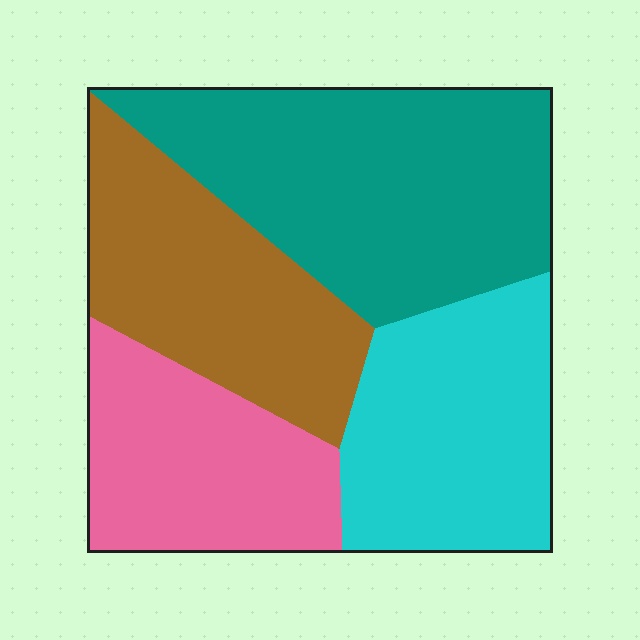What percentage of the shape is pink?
Pink covers around 20% of the shape.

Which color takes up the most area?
Teal, at roughly 35%.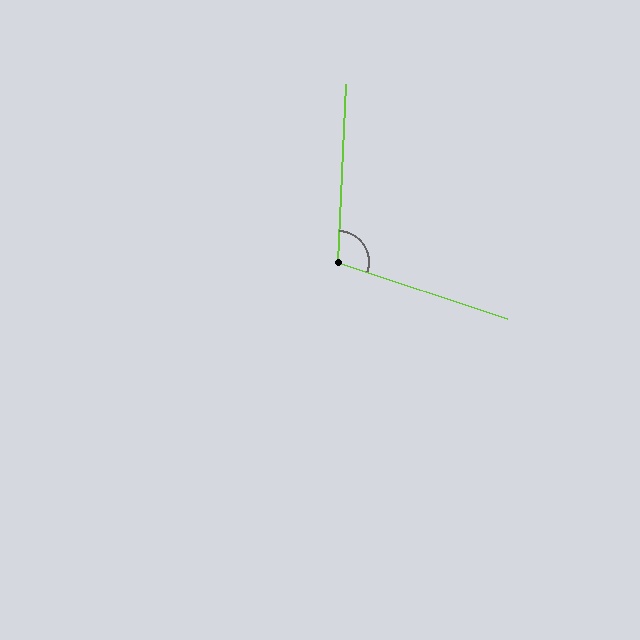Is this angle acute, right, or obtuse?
It is obtuse.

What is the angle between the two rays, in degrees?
Approximately 106 degrees.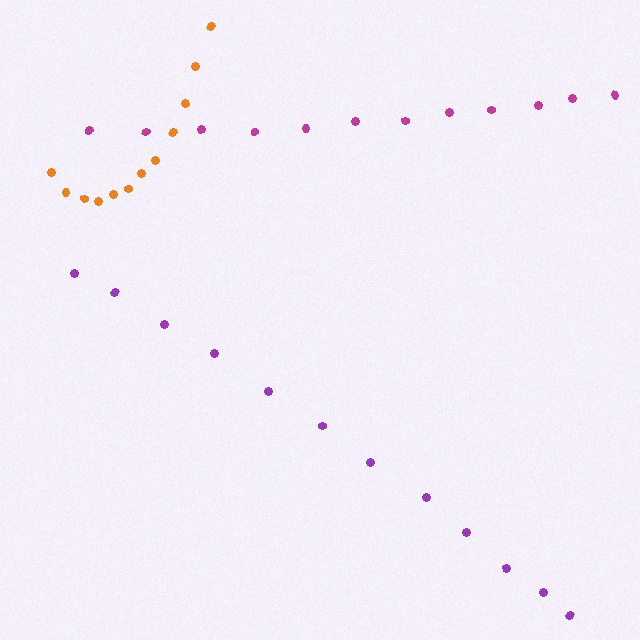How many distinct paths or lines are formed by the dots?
There are 3 distinct paths.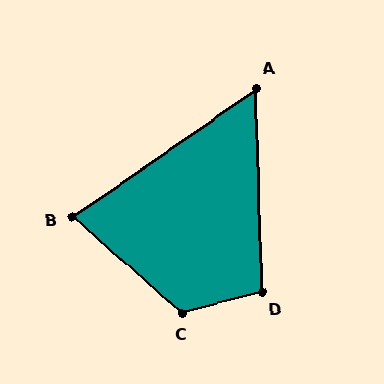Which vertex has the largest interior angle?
C, at approximately 123 degrees.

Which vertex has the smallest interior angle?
A, at approximately 57 degrees.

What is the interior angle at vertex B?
Approximately 76 degrees (acute).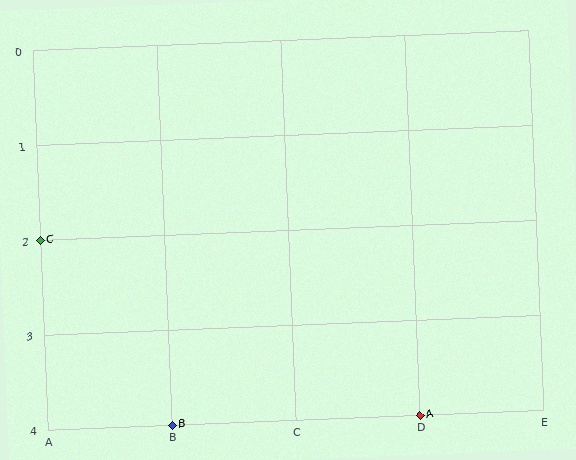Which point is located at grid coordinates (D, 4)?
Point A is at (D, 4).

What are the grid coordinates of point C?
Point C is at grid coordinates (A, 2).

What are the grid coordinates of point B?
Point B is at grid coordinates (B, 4).